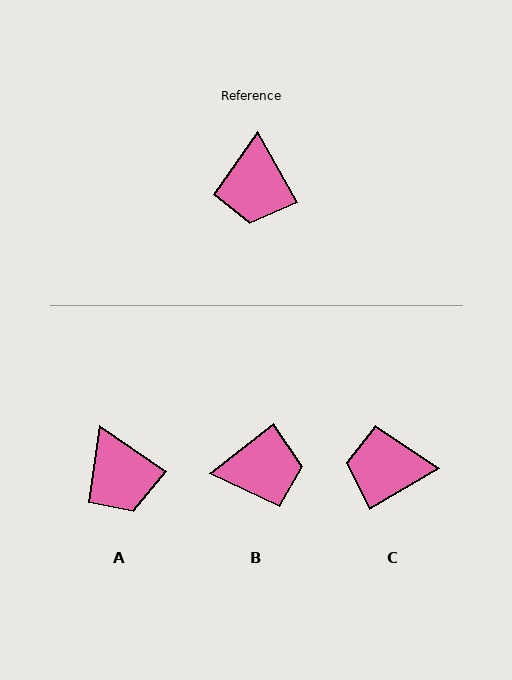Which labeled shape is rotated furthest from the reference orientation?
B, about 99 degrees away.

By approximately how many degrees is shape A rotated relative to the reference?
Approximately 27 degrees counter-clockwise.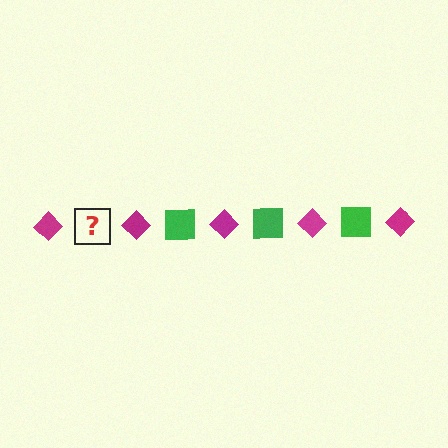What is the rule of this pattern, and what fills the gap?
The rule is that the pattern alternates between magenta diamond and green square. The gap should be filled with a green square.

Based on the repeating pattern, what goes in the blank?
The blank should be a green square.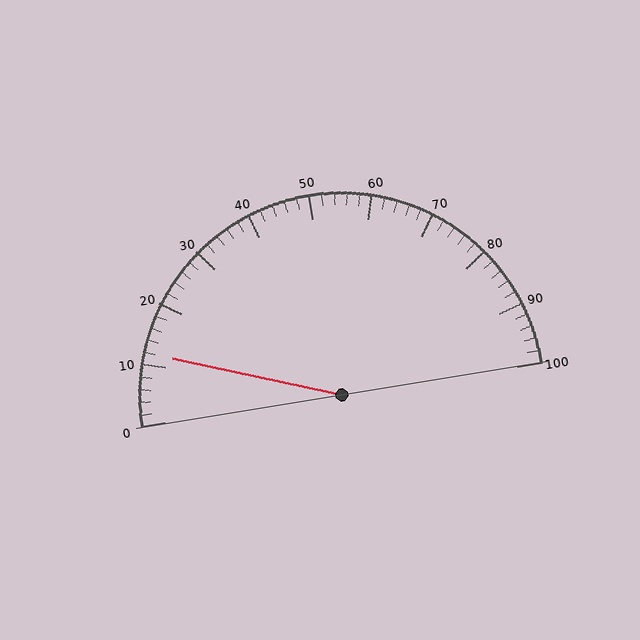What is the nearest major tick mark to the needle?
The nearest major tick mark is 10.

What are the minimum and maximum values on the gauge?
The gauge ranges from 0 to 100.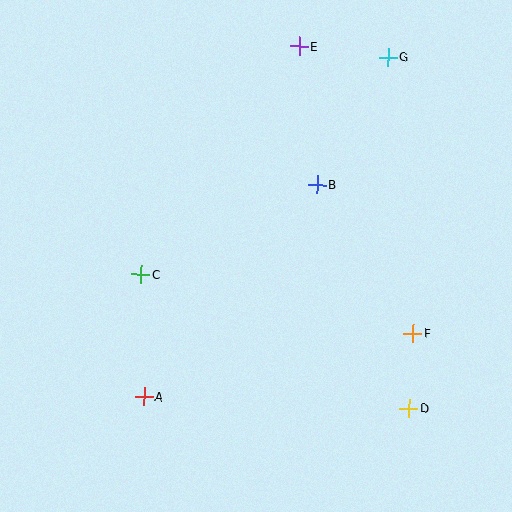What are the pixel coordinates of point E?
Point E is at (299, 46).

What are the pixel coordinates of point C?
Point C is at (141, 275).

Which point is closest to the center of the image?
Point B at (317, 185) is closest to the center.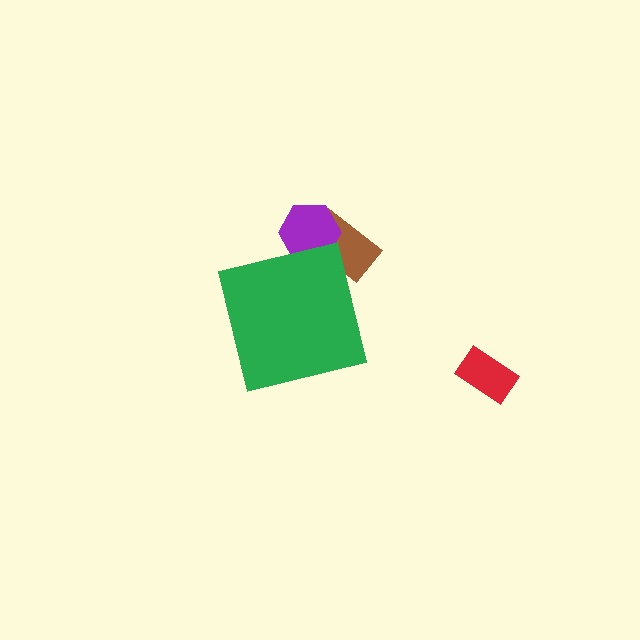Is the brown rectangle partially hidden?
Yes, the brown rectangle is partially hidden behind the green square.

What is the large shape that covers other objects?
A green square.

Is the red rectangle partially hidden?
No, the red rectangle is fully visible.